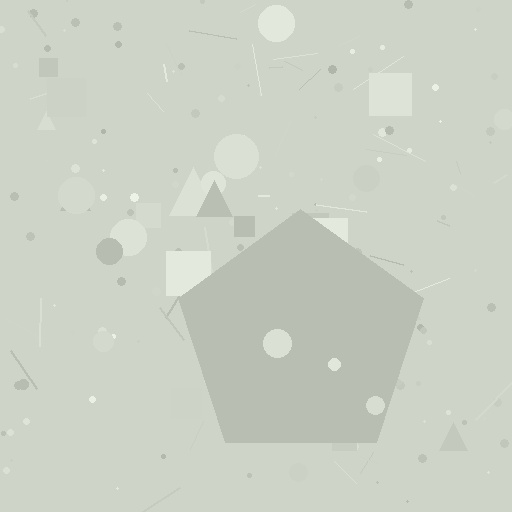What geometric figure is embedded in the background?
A pentagon is embedded in the background.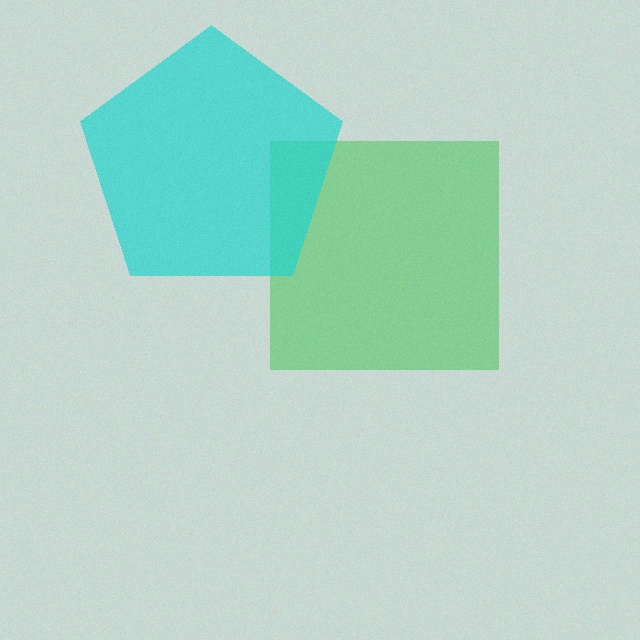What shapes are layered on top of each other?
The layered shapes are: a green square, a cyan pentagon.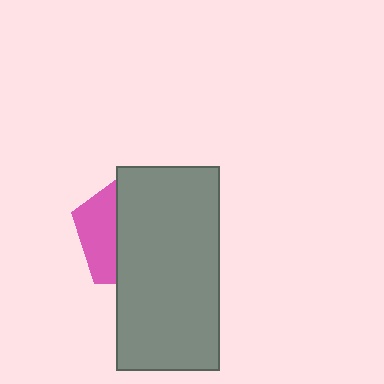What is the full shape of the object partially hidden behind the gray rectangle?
The partially hidden object is a pink pentagon.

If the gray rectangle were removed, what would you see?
You would see the complete pink pentagon.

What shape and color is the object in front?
The object in front is a gray rectangle.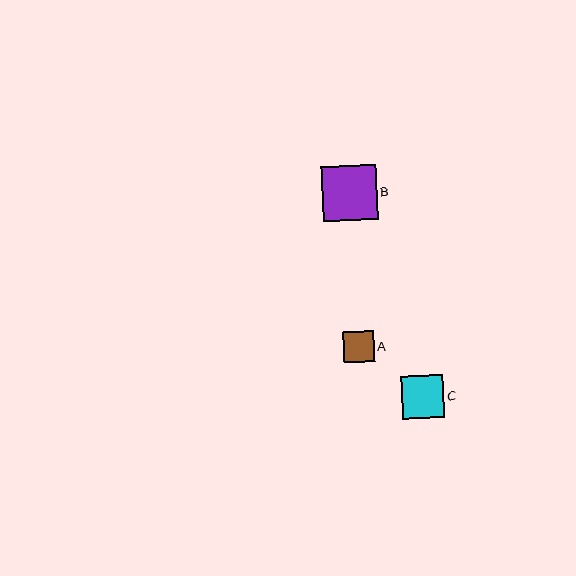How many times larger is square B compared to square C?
Square B is approximately 1.3 times the size of square C.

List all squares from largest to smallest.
From largest to smallest: B, C, A.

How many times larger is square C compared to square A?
Square C is approximately 1.4 times the size of square A.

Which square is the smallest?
Square A is the smallest with a size of approximately 31 pixels.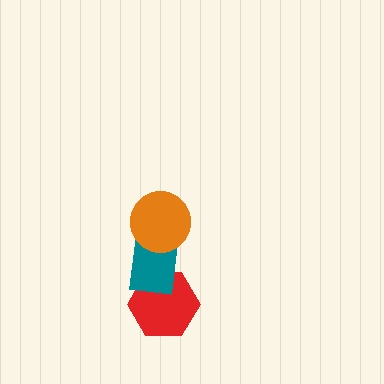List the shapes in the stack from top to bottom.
From top to bottom: the orange circle, the teal rectangle, the red hexagon.